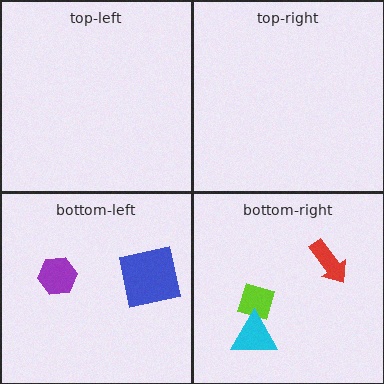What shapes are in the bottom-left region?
The blue square, the purple hexagon.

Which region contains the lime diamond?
The bottom-right region.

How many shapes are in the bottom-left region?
2.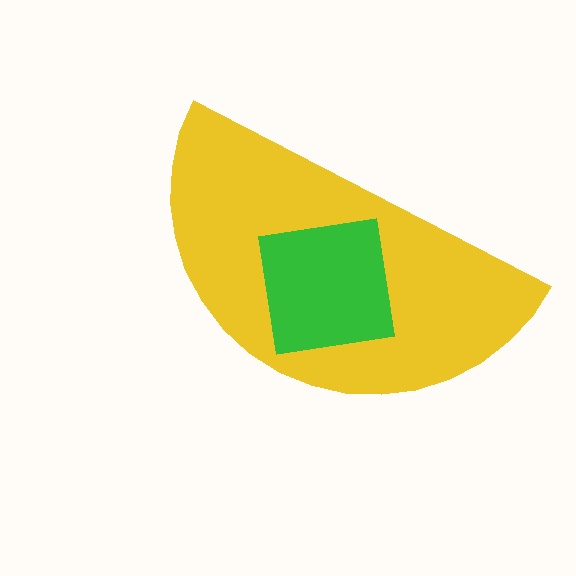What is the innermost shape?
The green square.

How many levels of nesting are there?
2.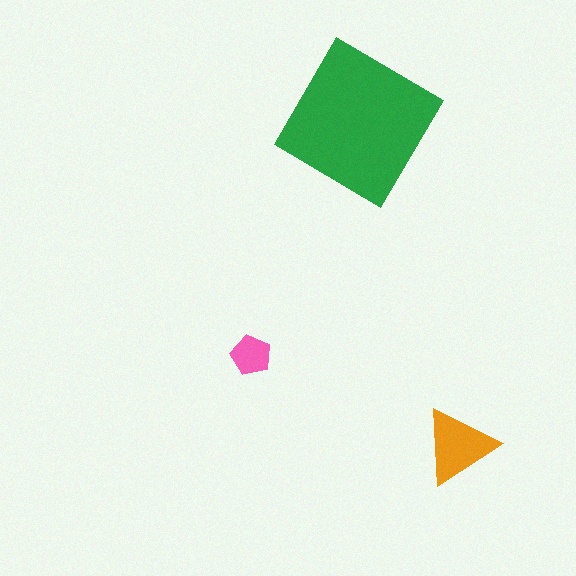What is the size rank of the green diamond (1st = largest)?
1st.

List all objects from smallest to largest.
The pink pentagon, the orange triangle, the green diamond.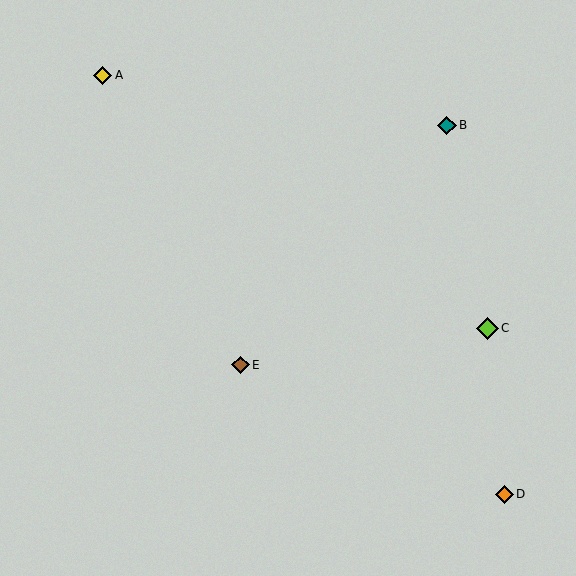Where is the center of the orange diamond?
The center of the orange diamond is at (504, 494).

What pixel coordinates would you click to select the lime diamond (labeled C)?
Click at (487, 328) to select the lime diamond C.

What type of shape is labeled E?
Shape E is a brown diamond.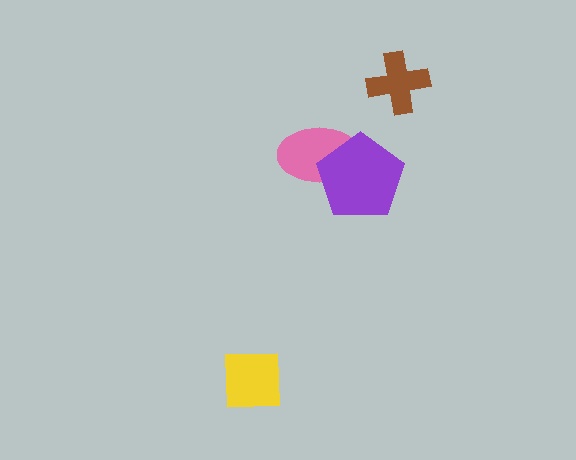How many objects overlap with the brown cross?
0 objects overlap with the brown cross.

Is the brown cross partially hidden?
No, no other shape covers it.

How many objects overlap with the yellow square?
0 objects overlap with the yellow square.